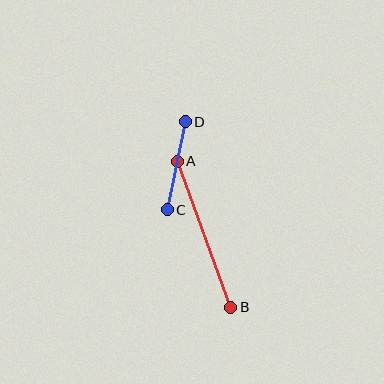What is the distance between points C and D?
The distance is approximately 90 pixels.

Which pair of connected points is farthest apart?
Points A and B are farthest apart.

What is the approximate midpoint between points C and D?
The midpoint is at approximately (176, 166) pixels.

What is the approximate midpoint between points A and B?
The midpoint is at approximately (204, 234) pixels.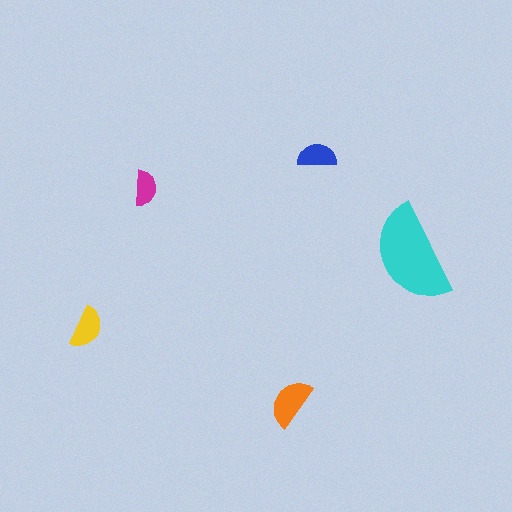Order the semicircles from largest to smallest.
the cyan one, the orange one, the yellow one, the blue one, the magenta one.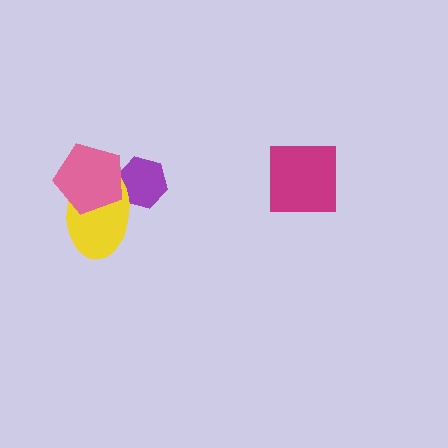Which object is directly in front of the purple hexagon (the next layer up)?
The yellow ellipse is directly in front of the purple hexagon.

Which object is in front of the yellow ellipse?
The pink pentagon is in front of the yellow ellipse.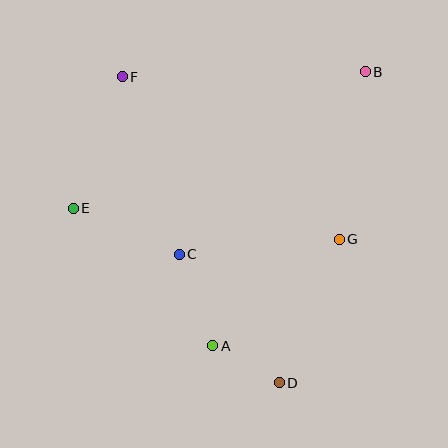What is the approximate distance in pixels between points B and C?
The distance between B and C is approximately 261 pixels.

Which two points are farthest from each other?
Points D and F are farthest from each other.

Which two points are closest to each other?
Points A and D are closest to each other.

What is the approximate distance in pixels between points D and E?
The distance between D and E is approximately 270 pixels.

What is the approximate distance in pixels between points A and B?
The distance between A and B is approximately 313 pixels.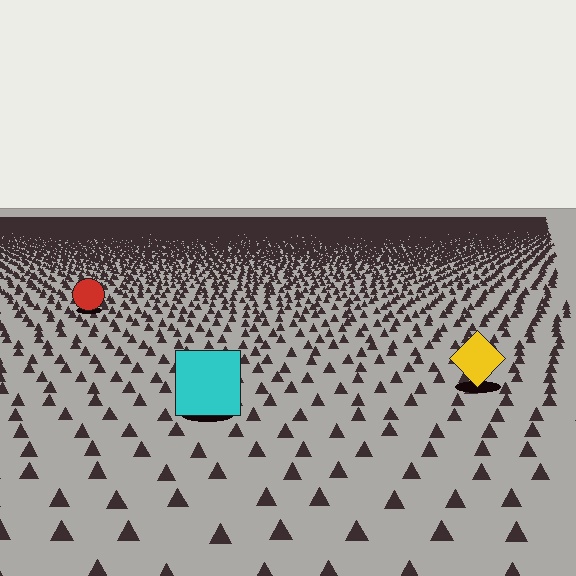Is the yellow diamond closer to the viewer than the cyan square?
No. The cyan square is closer — you can tell from the texture gradient: the ground texture is coarser near it.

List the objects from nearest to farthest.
From nearest to farthest: the cyan square, the yellow diamond, the red circle.